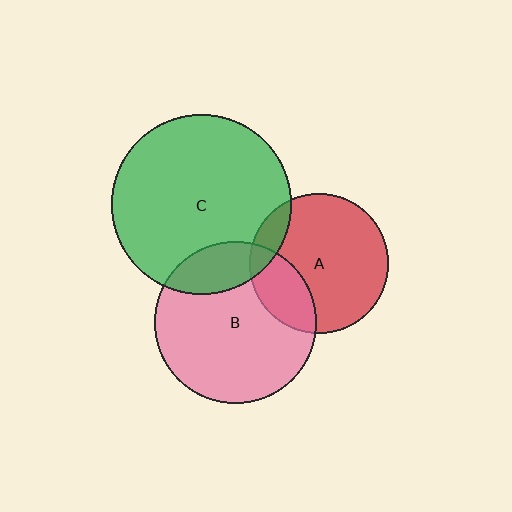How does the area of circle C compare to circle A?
Approximately 1.6 times.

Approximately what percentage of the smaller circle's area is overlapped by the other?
Approximately 25%.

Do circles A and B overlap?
Yes.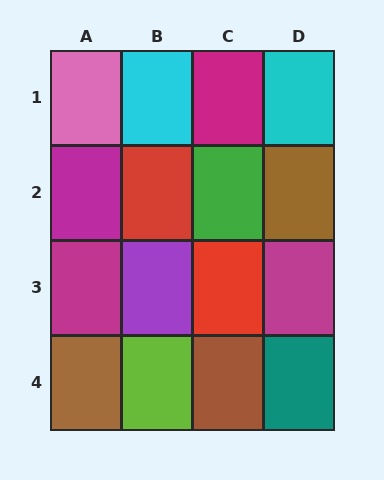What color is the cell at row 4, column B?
Lime.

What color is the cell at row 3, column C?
Red.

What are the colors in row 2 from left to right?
Magenta, red, green, brown.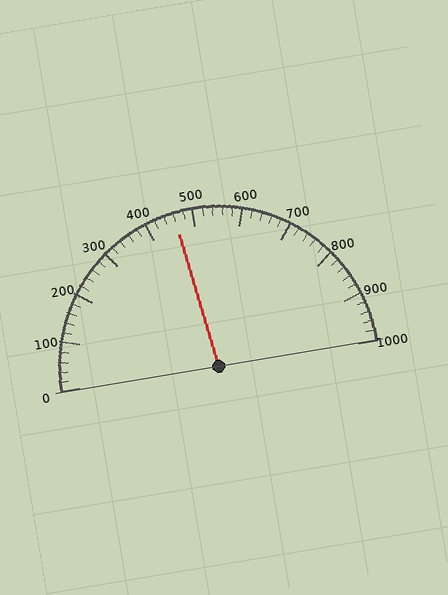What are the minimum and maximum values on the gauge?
The gauge ranges from 0 to 1000.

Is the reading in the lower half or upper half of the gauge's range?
The reading is in the lower half of the range (0 to 1000).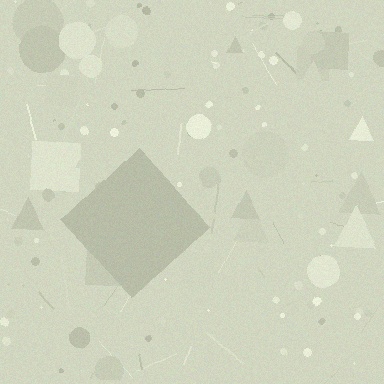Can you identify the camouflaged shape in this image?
The camouflaged shape is a diamond.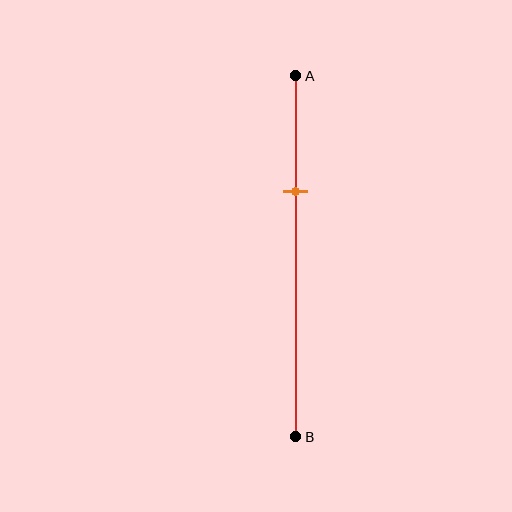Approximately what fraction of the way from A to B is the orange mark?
The orange mark is approximately 30% of the way from A to B.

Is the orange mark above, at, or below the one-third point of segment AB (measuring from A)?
The orange mark is approximately at the one-third point of segment AB.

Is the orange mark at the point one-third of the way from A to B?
Yes, the mark is approximately at the one-third point.